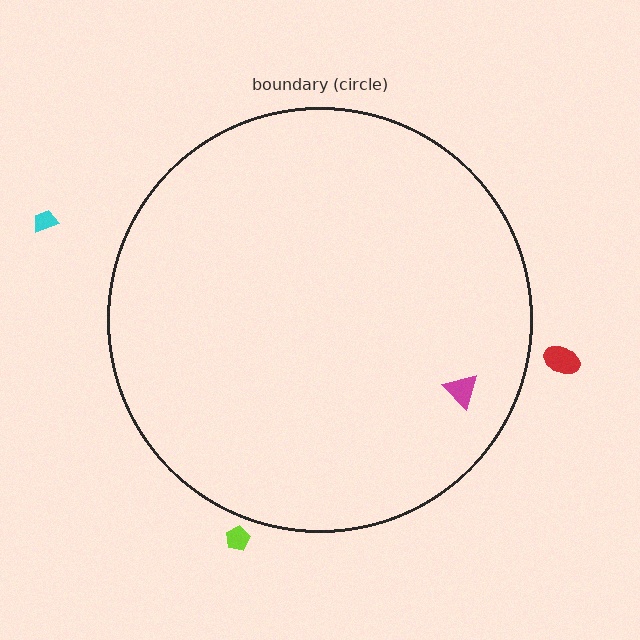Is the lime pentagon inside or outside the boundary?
Outside.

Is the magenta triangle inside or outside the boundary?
Inside.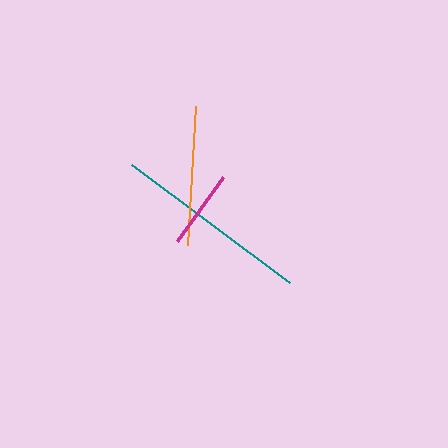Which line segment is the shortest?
The magenta line is the shortest at approximately 79 pixels.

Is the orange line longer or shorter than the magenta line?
The orange line is longer than the magenta line.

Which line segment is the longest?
The teal line is the longest at approximately 197 pixels.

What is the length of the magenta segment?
The magenta segment is approximately 79 pixels long.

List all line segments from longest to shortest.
From longest to shortest: teal, orange, magenta.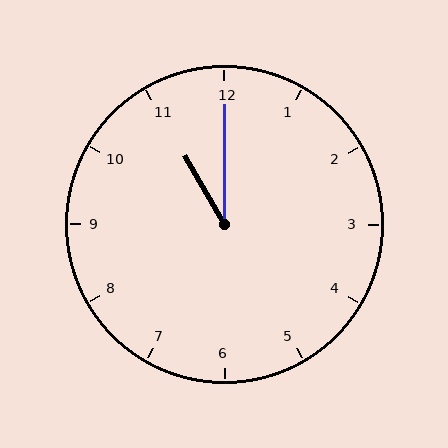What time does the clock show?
11:00.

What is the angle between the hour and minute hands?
Approximately 30 degrees.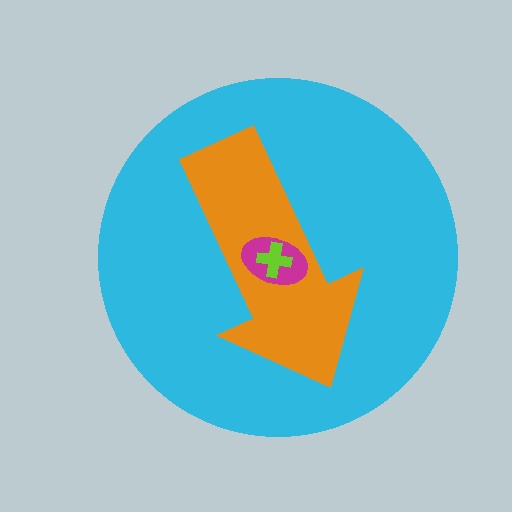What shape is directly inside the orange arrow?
The magenta ellipse.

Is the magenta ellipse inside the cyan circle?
Yes.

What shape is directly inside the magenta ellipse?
The lime cross.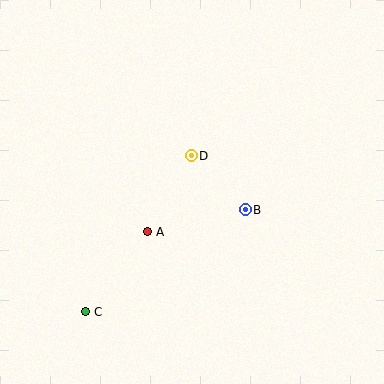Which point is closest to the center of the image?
Point D at (191, 156) is closest to the center.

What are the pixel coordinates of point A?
Point A is at (148, 232).